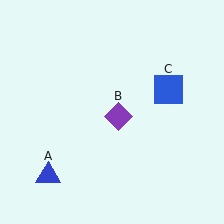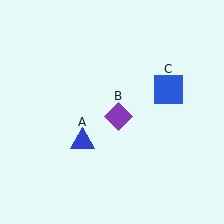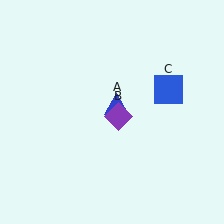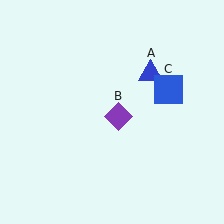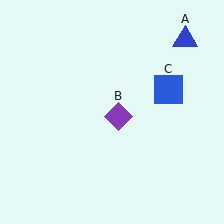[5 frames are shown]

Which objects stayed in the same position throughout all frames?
Purple diamond (object B) and blue square (object C) remained stationary.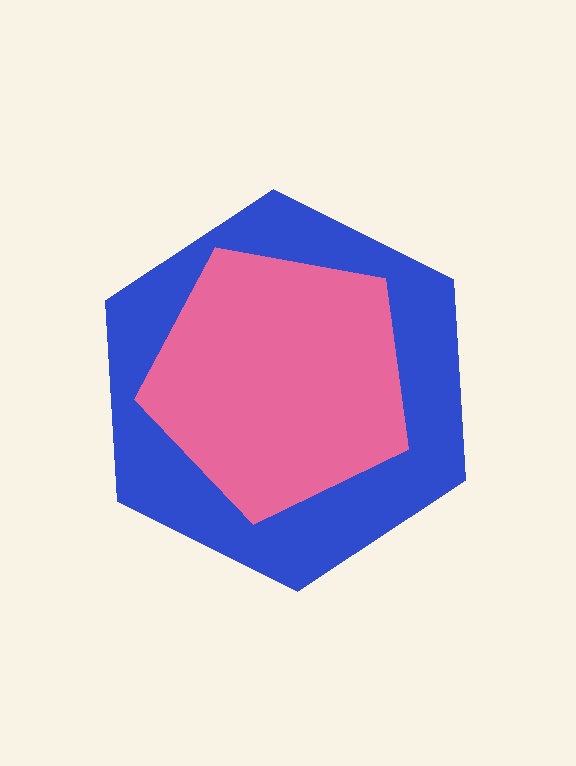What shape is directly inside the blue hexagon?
The pink pentagon.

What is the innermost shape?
The pink pentagon.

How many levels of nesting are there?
2.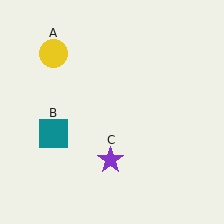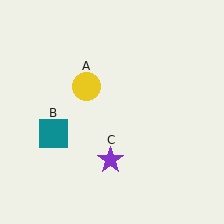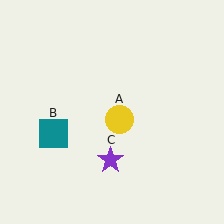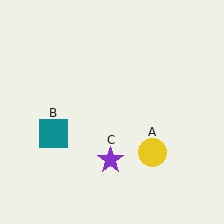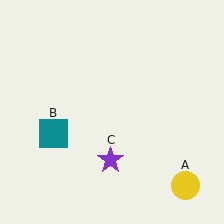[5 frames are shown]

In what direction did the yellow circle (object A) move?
The yellow circle (object A) moved down and to the right.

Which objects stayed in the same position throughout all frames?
Teal square (object B) and purple star (object C) remained stationary.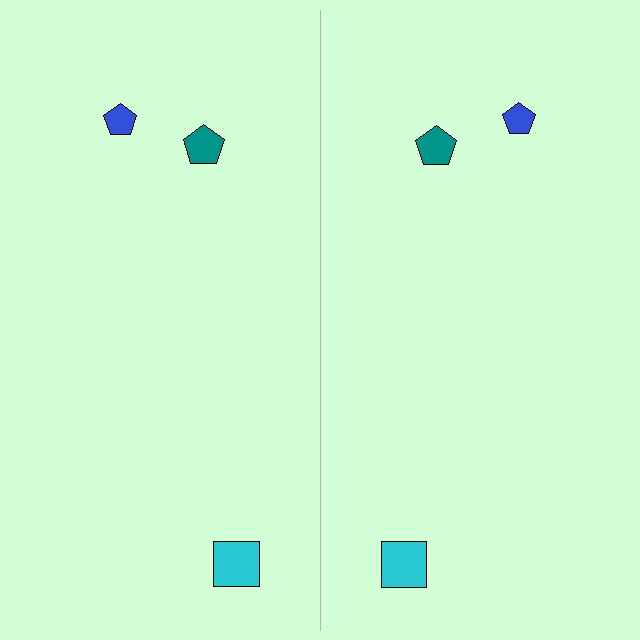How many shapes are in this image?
There are 6 shapes in this image.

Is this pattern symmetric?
Yes, this pattern has bilateral (reflection) symmetry.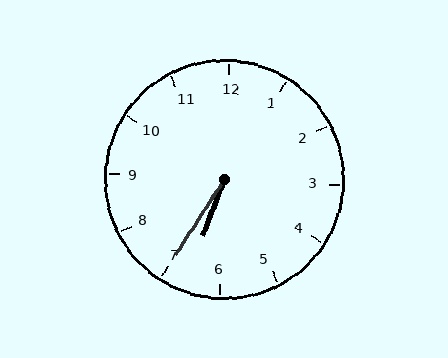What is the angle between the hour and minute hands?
Approximately 12 degrees.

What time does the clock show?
6:35.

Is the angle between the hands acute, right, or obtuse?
It is acute.